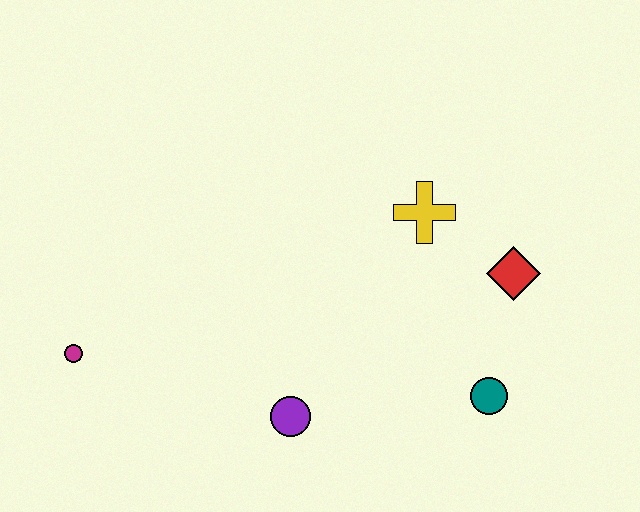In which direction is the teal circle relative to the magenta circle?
The teal circle is to the right of the magenta circle.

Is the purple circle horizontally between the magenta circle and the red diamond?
Yes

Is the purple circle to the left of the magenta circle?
No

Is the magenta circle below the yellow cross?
Yes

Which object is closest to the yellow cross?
The red diamond is closest to the yellow cross.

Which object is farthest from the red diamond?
The magenta circle is farthest from the red diamond.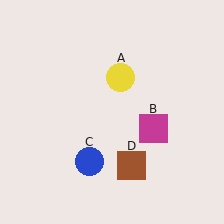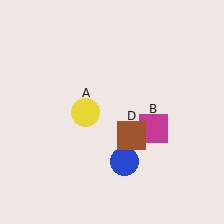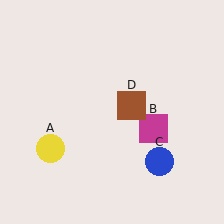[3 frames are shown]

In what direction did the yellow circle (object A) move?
The yellow circle (object A) moved down and to the left.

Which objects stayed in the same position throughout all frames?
Magenta square (object B) remained stationary.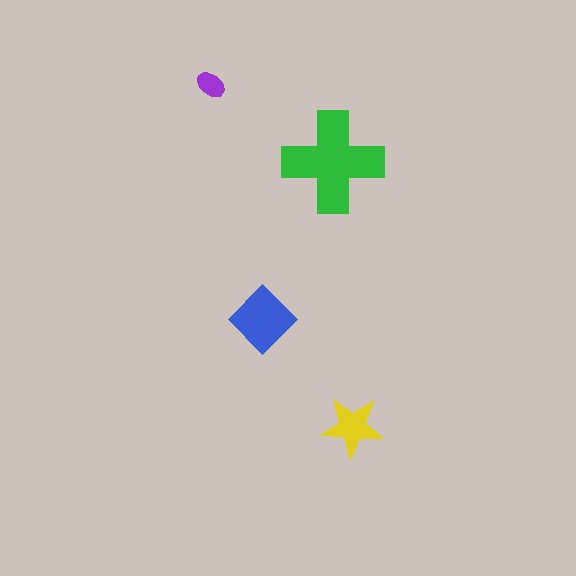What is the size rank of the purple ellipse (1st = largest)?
4th.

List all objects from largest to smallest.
The green cross, the blue diamond, the yellow star, the purple ellipse.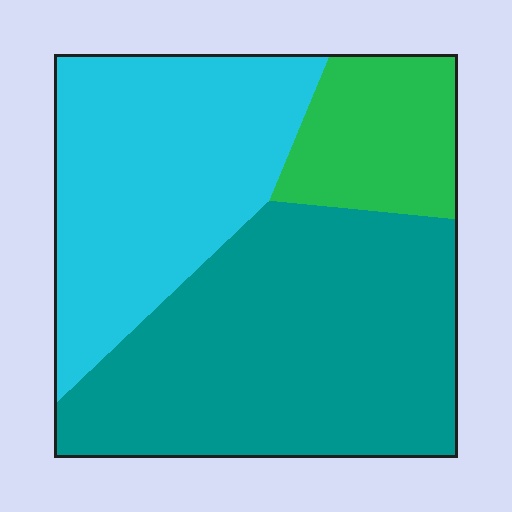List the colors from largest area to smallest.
From largest to smallest: teal, cyan, green.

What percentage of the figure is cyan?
Cyan takes up about three eighths (3/8) of the figure.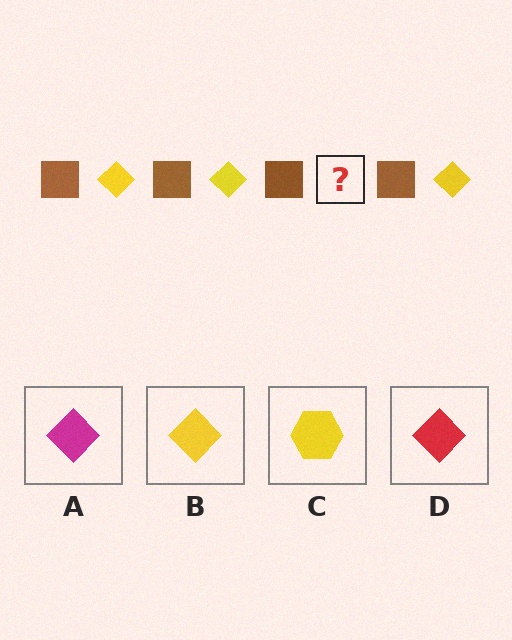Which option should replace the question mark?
Option B.